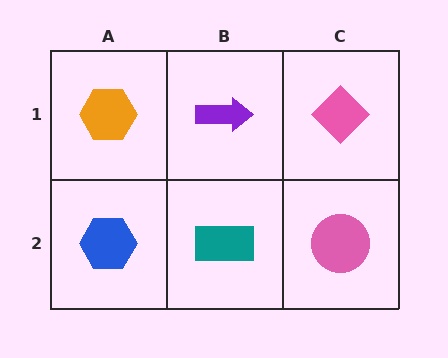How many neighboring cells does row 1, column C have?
2.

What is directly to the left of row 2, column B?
A blue hexagon.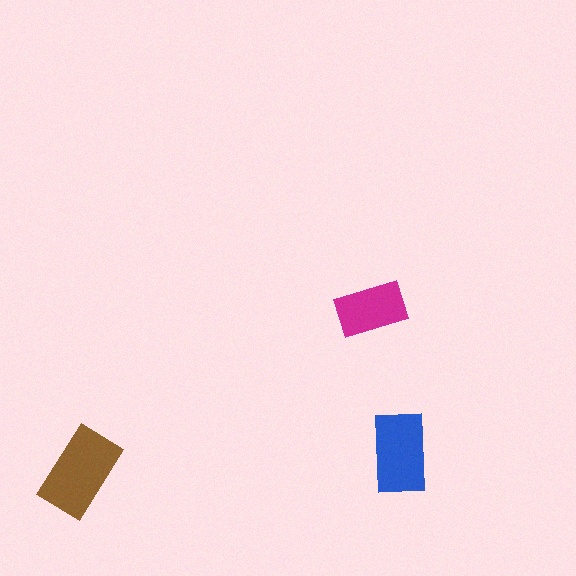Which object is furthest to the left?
The brown rectangle is leftmost.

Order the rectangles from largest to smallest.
the brown one, the blue one, the magenta one.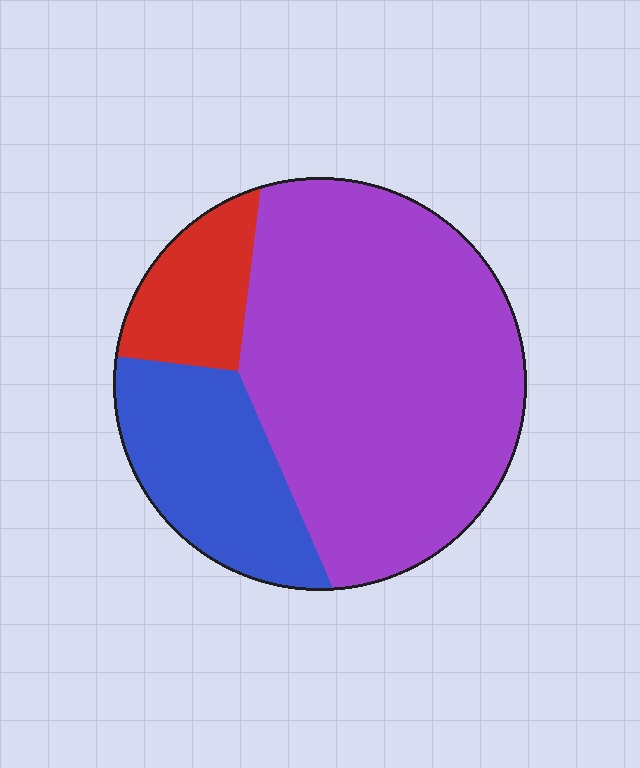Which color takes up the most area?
Purple, at roughly 65%.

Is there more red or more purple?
Purple.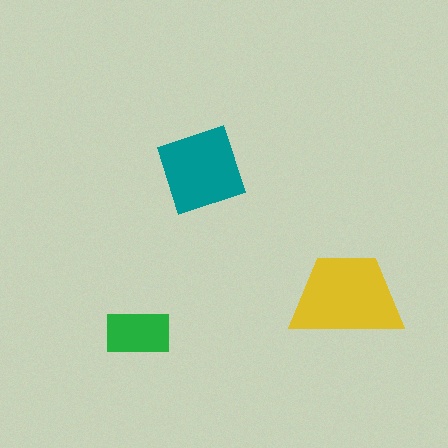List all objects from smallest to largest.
The green rectangle, the teal square, the yellow trapezoid.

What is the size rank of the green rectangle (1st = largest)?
3rd.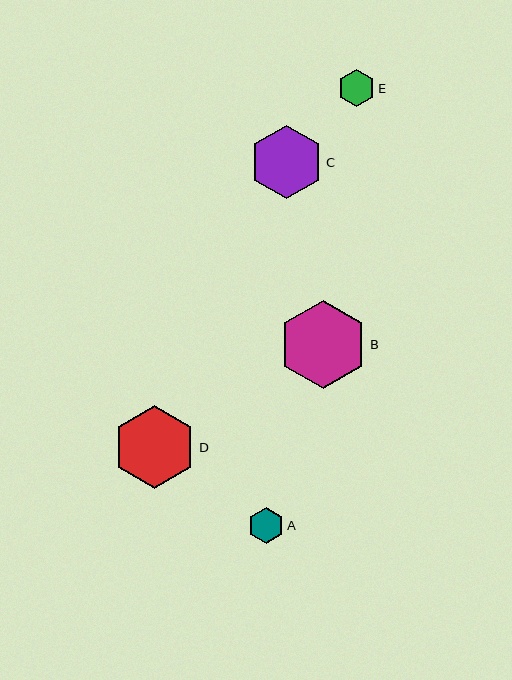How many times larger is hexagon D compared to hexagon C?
Hexagon D is approximately 1.1 times the size of hexagon C.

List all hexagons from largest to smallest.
From largest to smallest: B, D, C, E, A.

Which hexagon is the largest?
Hexagon B is the largest with a size of approximately 88 pixels.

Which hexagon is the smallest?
Hexagon A is the smallest with a size of approximately 36 pixels.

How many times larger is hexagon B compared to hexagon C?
Hexagon B is approximately 1.2 times the size of hexagon C.